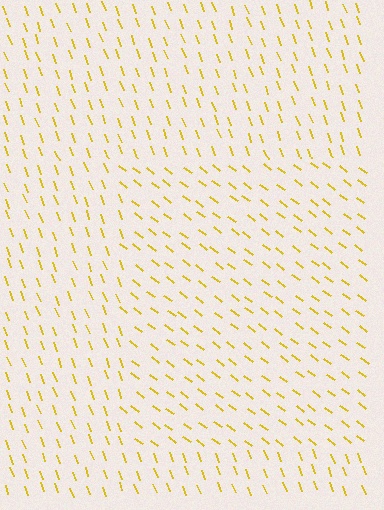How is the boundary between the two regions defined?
The boundary is defined purely by a change in line orientation (approximately 32 degrees difference). All lines are the same color and thickness.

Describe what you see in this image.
The image is filled with small yellow line segments. A rectangle region in the image has lines oriented differently from the surrounding lines, creating a visible texture boundary.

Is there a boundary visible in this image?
Yes, there is a texture boundary formed by a change in line orientation.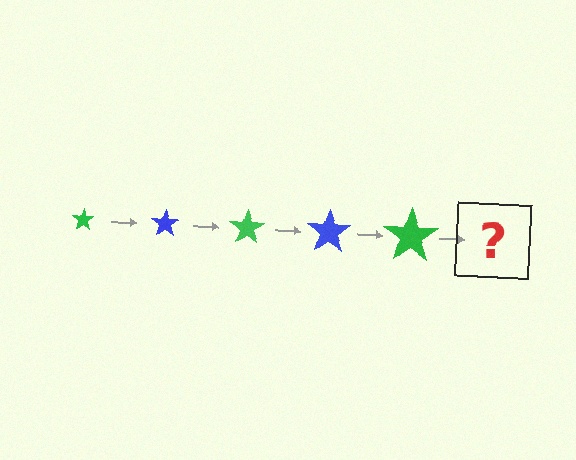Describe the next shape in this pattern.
It should be a blue star, larger than the previous one.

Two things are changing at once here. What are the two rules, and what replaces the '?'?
The two rules are that the star grows larger each step and the color cycles through green and blue. The '?' should be a blue star, larger than the previous one.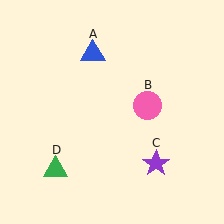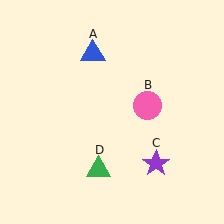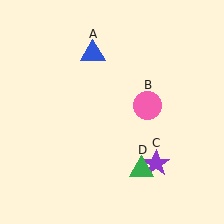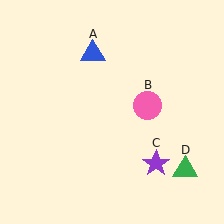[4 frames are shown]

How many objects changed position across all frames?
1 object changed position: green triangle (object D).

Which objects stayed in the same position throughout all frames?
Blue triangle (object A) and pink circle (object B) and purple star (object C) remained stationary.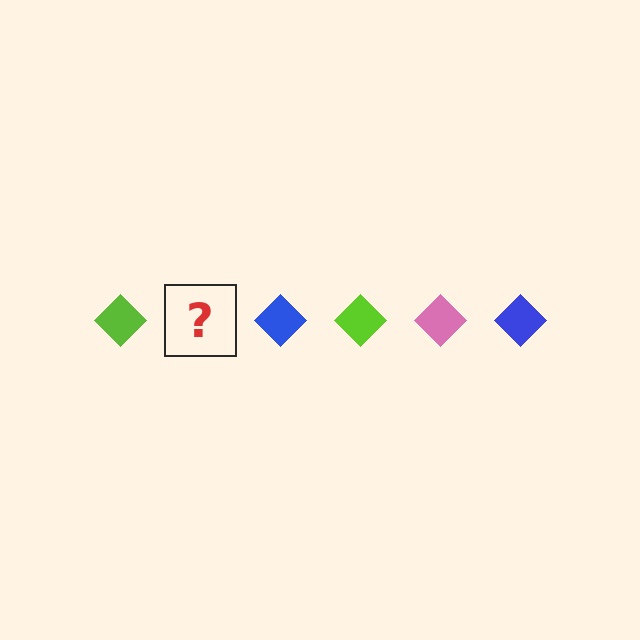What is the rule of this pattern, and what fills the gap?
The rule is that the pattern cycles through lime, pink, blue diamonds. The gap should be filled with a pink diamond.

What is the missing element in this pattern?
The missing element is a pink diamond.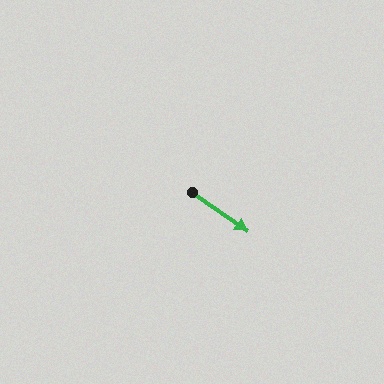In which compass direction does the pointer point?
Southeast.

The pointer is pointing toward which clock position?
Roughly 4 o'clock.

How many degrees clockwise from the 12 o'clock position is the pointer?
Approximately 125 degrees.